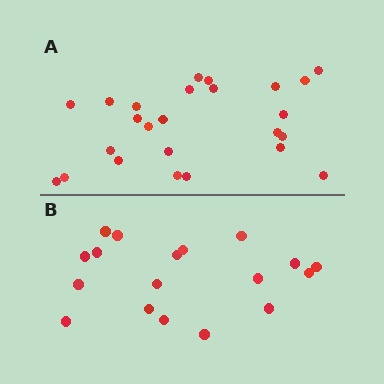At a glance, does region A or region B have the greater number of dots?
Region A (the top region) has more dots.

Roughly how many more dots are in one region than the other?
Region A has roughly 8 or so more dots than region B.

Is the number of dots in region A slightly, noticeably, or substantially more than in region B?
Region A has noticeably more, but not dramatically so. The ratio is roughly 1.4 to 1.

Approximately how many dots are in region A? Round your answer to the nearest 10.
About 20 dots. (The exact count is 25, which rounds to 20.)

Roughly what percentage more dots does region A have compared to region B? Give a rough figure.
About 40% more.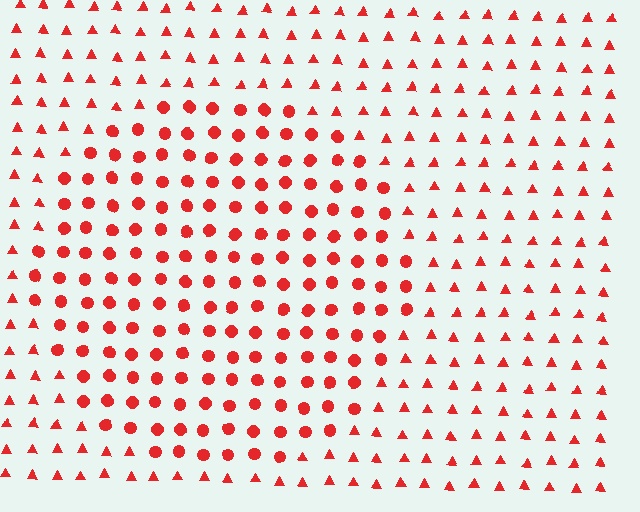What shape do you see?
I see a circle.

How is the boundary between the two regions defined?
The boundary is defined by a change in element shape: circles inside vs. triangles outside. All elements share the same color and spacing.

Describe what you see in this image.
The image is filled with small red elements arranged in a uniform grid. A circle-shaped region contains circles, while the surrounding area contains triangles. The boundary is defined purely by the change in element shape.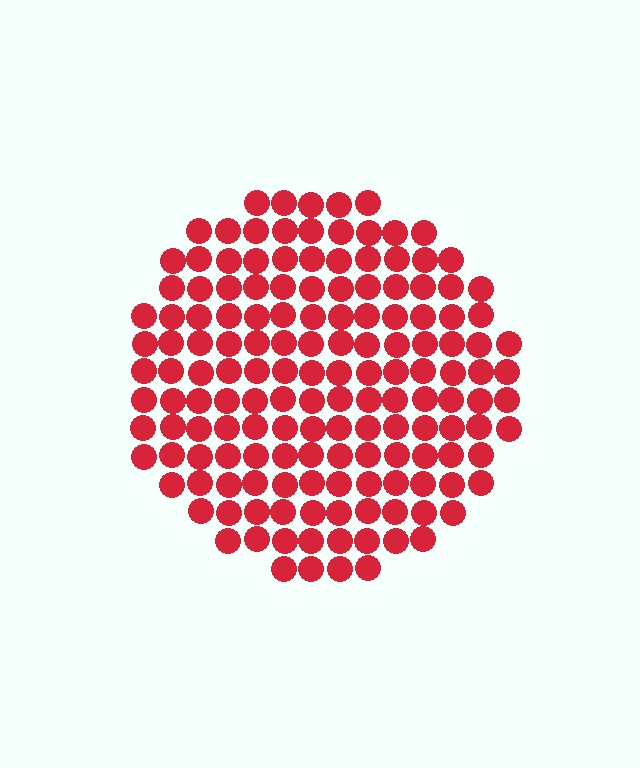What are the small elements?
The small elements are circles.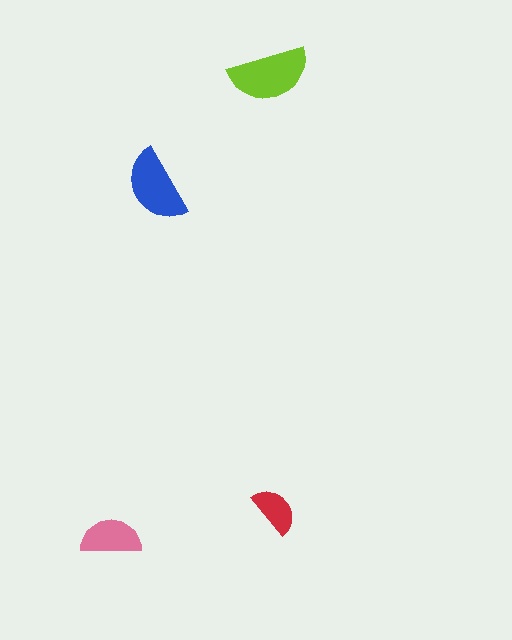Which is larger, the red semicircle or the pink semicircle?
The pink one.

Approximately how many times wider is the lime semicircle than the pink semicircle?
About 1.5 times wider.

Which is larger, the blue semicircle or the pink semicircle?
The blue one.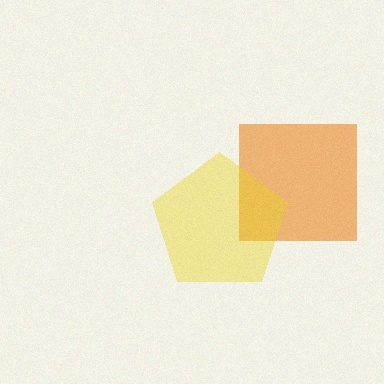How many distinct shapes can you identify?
There are 2 distinct shapes: an orange square, a yellow pentagon.